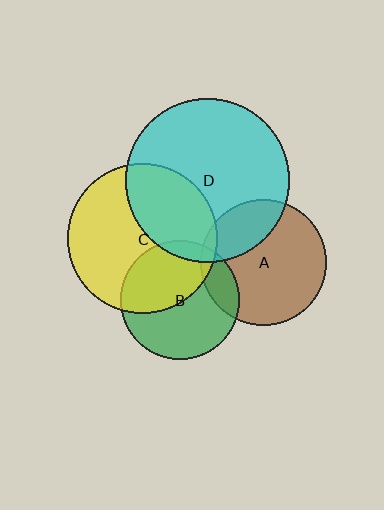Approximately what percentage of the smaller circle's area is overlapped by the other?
Approximately 35%.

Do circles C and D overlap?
Yes.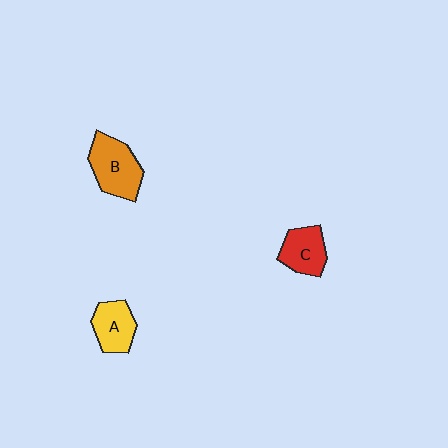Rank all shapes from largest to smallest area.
From largest to smallest: B (orange), C (red), A (yellow).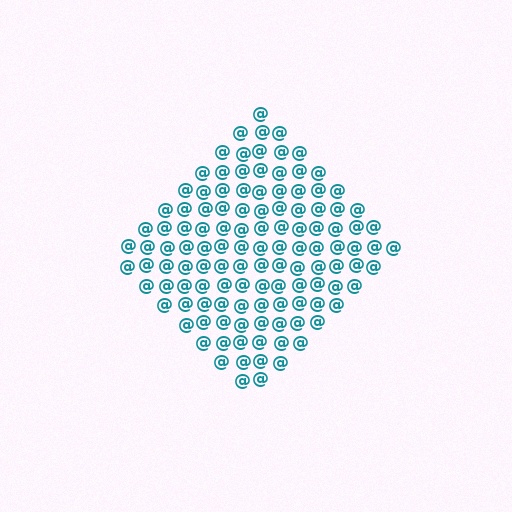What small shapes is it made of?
It is made of small at signs.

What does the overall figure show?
The overall figure shows a diamond.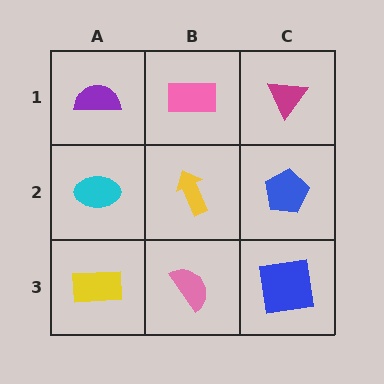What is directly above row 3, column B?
A yellow arrow.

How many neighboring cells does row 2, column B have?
4.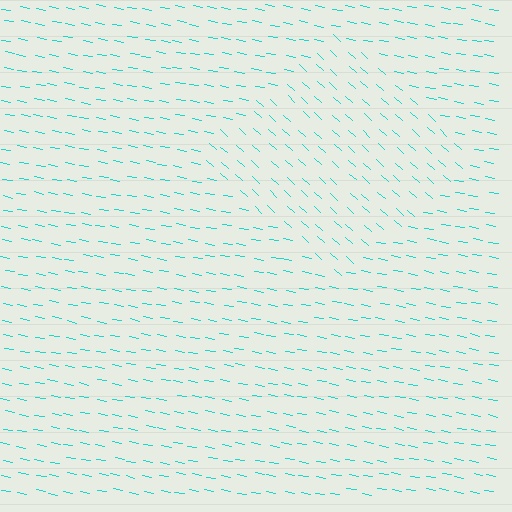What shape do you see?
I see a diamond.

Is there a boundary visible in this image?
Yes, there is a texture boundary formed by a change in line orientation.